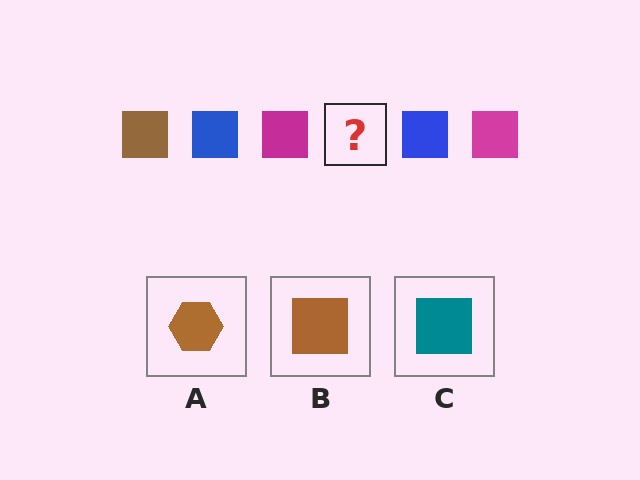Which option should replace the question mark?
Option B.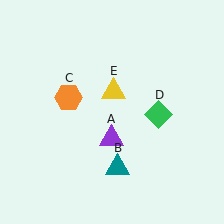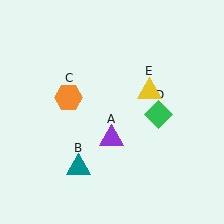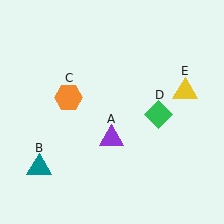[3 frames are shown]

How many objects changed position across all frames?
2 objects changed position: teal triangle (object B), yellow triangle (object E).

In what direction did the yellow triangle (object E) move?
The yellow triangle (object E) moved right.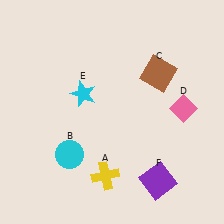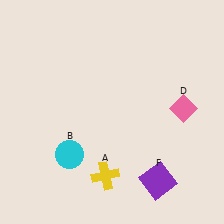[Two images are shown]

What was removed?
The cyan star (E), the brown square (C) were removed in Image 2.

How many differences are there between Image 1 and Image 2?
There are 2 differences between the two images.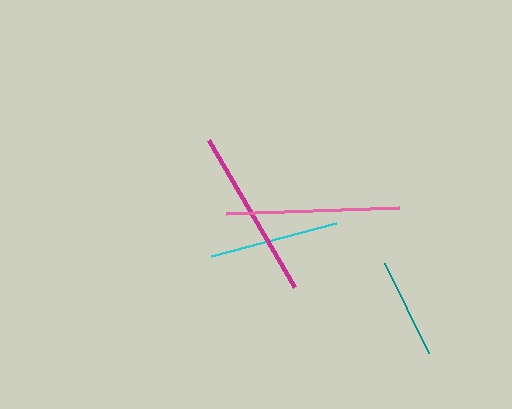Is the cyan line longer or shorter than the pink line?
The pink line is longer than the cyan line.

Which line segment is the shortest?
The teal line is the shortest at approximately 100 pixels.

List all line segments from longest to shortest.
From longest to shortest: pink, magenta, cyan, teal.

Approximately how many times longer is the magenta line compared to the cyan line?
The magenta line is approximately 1.3 times the length of the cyan line.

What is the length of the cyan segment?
The cyan segment is approximately 129 pixels long.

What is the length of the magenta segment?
The magenta segment is approximately 171 pixels long.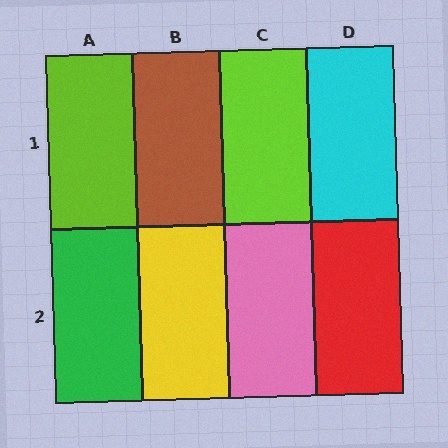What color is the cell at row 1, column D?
Cyan.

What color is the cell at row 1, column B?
Brown.